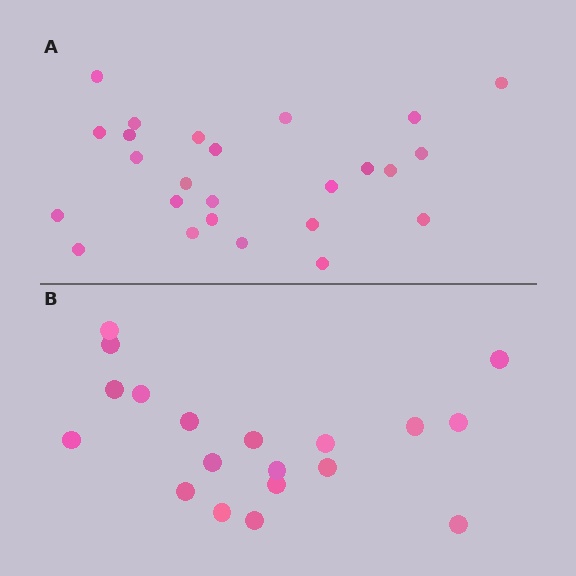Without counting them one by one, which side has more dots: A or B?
Region A (the top region) has more dots.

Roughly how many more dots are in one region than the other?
Region A has about 6 more dots than region B.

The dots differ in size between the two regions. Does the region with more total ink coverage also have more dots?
No. Region B has more total ink coverage because its dots are larger, but region A actually contains more individual dots. Total area can be misleading — the number of items is what matters here.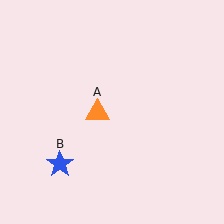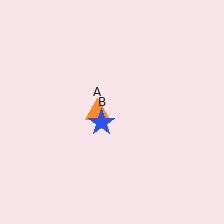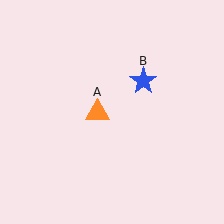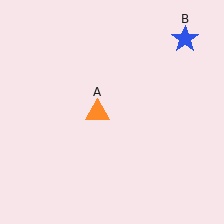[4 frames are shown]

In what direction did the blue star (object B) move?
The blue star (object B) moved up and to the right.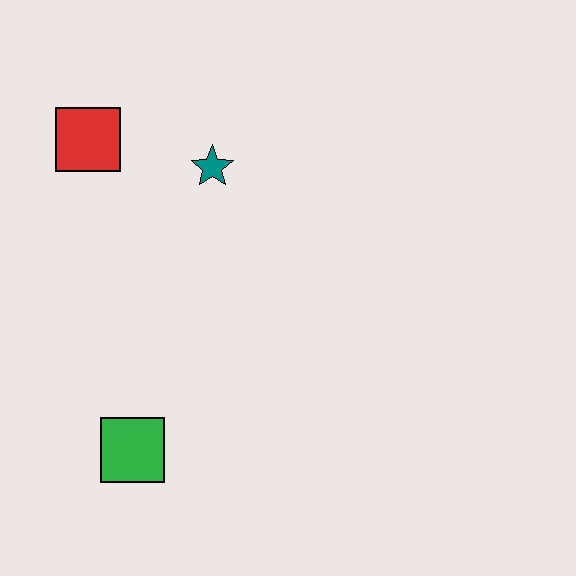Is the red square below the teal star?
No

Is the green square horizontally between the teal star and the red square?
Yes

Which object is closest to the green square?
The teal star is closest to the green square.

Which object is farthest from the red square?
The green square is farthest from the red square.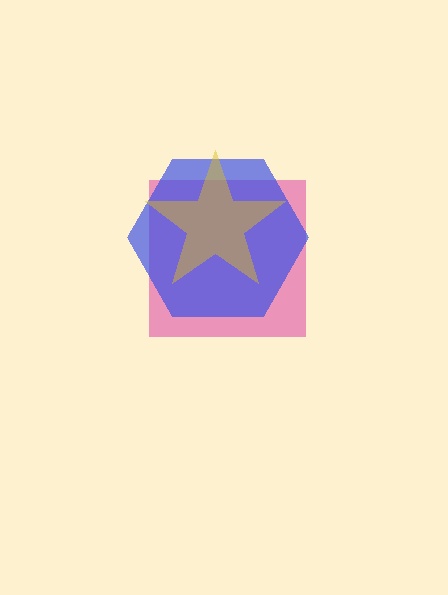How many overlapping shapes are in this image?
There are 3 overlapping shapes in the image.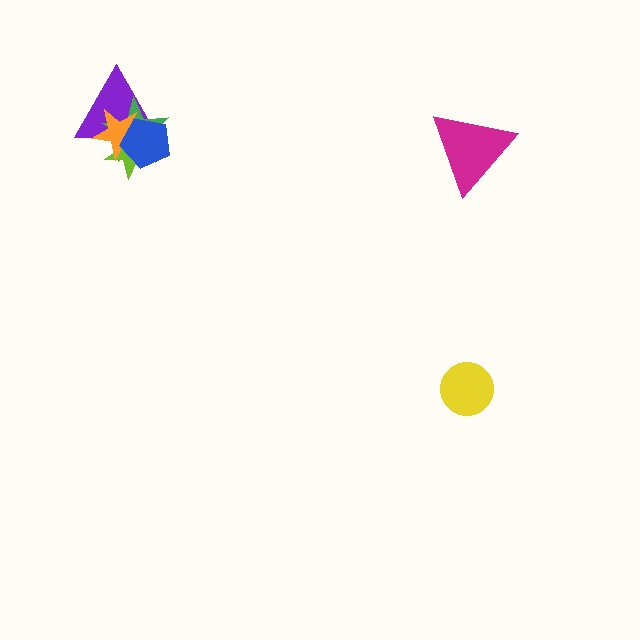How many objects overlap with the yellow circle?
0 objects overlap with the yellow circle.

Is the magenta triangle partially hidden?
No, no other shape covers it.